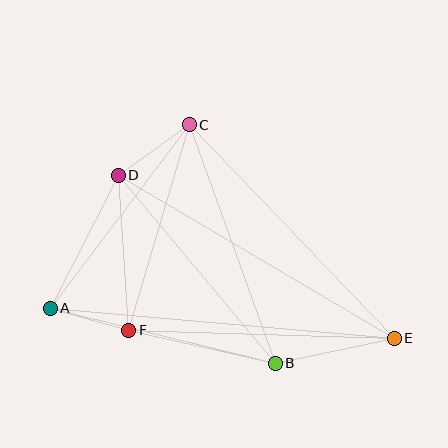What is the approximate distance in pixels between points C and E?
The distance between C and E is approximately 296 pixels.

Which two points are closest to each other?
Points A and F are closest to each other.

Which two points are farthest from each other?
Points A and E are farthest from each other.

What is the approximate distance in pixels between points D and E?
The distance between D and E is approximately 320 pixels.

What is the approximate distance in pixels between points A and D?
The distance between A and D is approximately 150 pixels.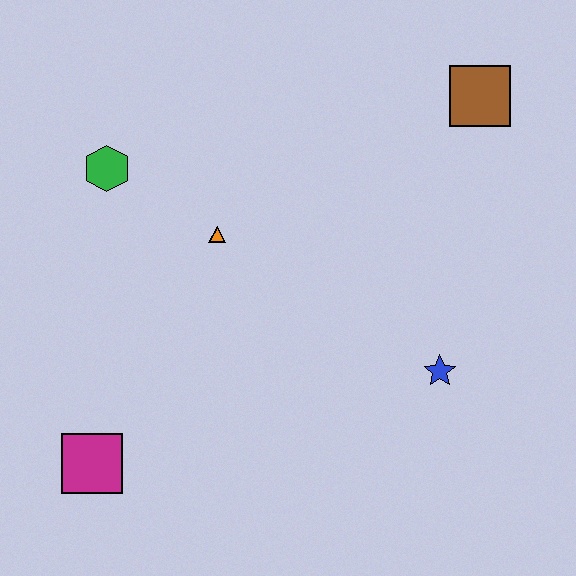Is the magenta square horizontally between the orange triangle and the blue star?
No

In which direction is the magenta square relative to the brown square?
The magenta square is to the left of the brown square.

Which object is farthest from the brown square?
The magenta square is farthest from the brown square.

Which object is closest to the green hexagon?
The orange triangle is closest to the green hexagon.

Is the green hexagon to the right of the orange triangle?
No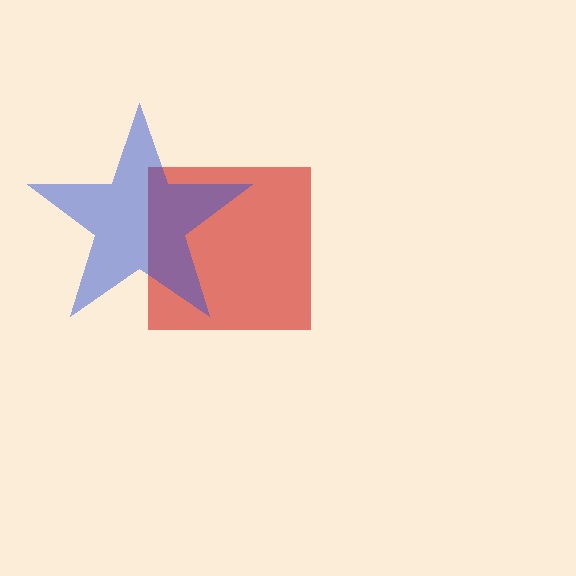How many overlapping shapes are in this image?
There are 2 overlapping shapes in the image.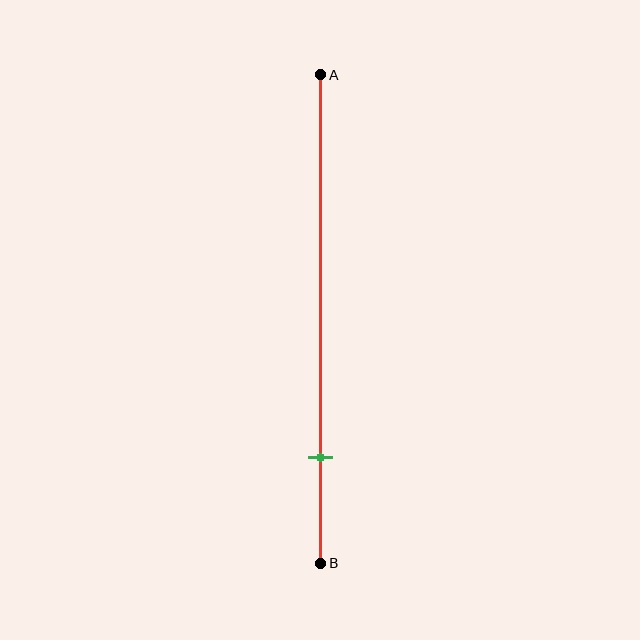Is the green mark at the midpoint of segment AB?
No, the mark is at about 80% from A, not at the 50% midpoint.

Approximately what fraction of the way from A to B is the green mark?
The green mark is approximately 80% of the way from A to B.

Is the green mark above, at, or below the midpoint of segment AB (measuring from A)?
The green mark is below the midpoint of segment AB.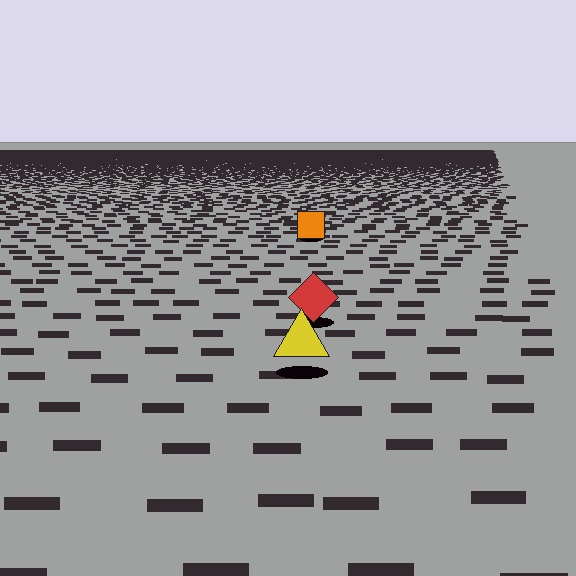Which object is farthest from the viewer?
The orange square is farthest from the viewer. It appears smaller and the ground texture around it is denser.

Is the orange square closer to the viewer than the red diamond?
No. The red diamond is closer — you can tell from the texture gradient: the ground texture is coarser near it.